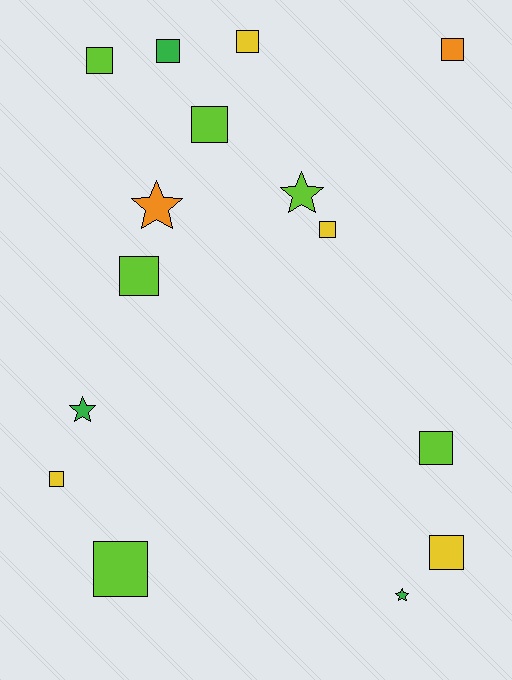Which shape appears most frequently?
Square, with 11 objects.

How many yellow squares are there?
There are 4 yellow squares.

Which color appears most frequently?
Lime, with 6 objects.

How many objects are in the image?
There are 15 objects.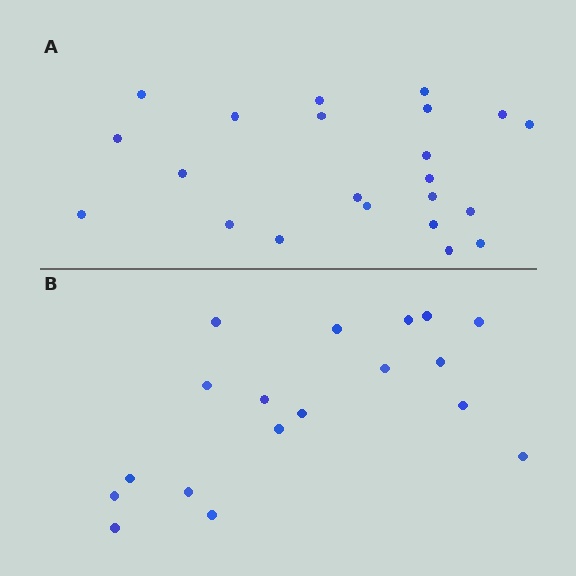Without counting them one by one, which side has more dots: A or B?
Region A (the top region) has more dots.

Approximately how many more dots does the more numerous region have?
Region A has about 4 more dots than region B.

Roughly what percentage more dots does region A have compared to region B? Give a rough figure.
About 20% more.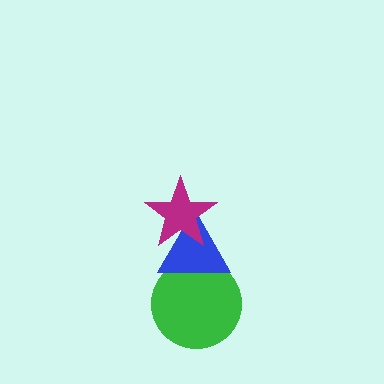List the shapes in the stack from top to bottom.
From top to bottom: the magenta star, the blue triangle, the green circle.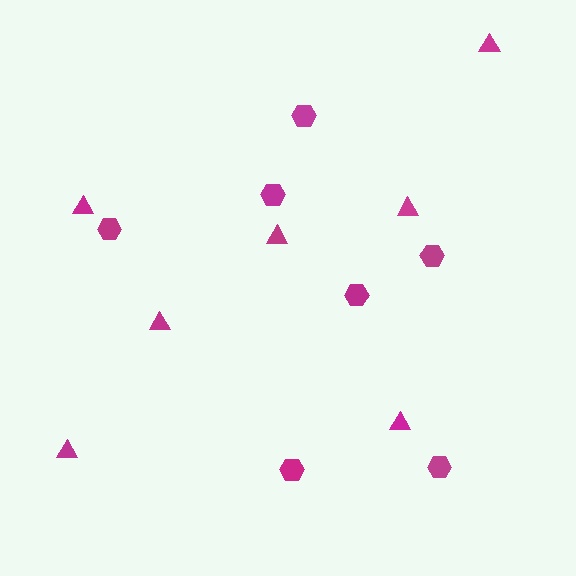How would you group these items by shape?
There are 2 groups: one group of hexagons (7) and one group of triangles (7).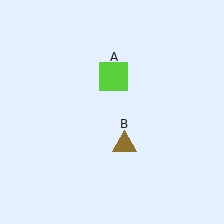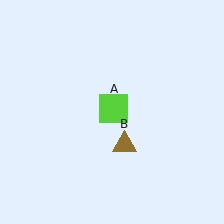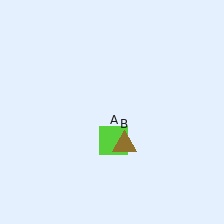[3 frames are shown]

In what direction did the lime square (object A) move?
The lime square (object A) moved down.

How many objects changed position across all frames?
1 object changed position: lime square (object A).